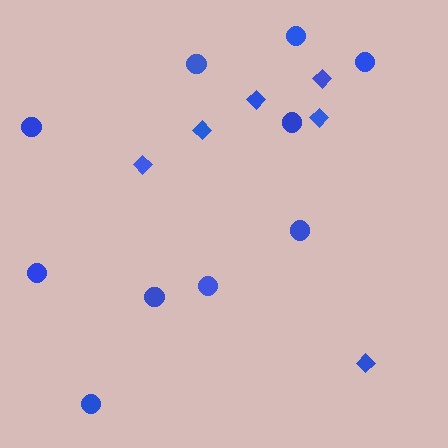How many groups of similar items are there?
There are 2 groups: one group of diamonds (6) and one group of circles (10).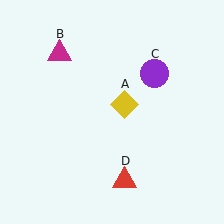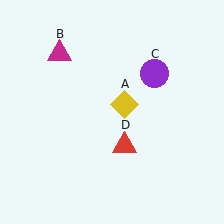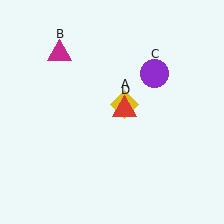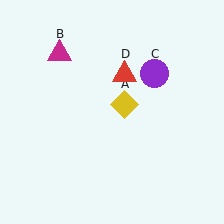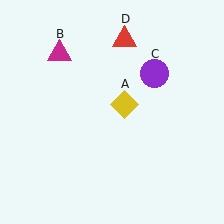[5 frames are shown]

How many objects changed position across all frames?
1 object changed position: red triangle (object D).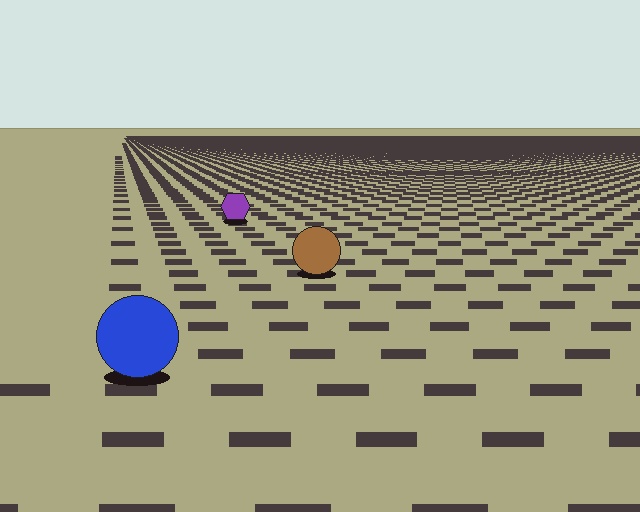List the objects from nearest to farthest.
From nearest to farthest: the blue circle, the brown circle, the purple hexagon.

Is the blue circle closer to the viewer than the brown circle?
Yes. The blue circle is closer — you can tell from the texture gradient: the ground texture is coarser near it.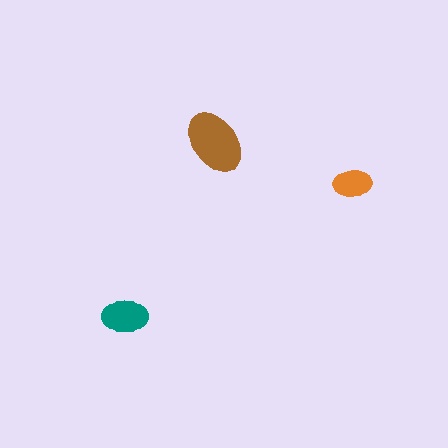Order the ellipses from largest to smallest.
the brown one, the teal one, the orange one.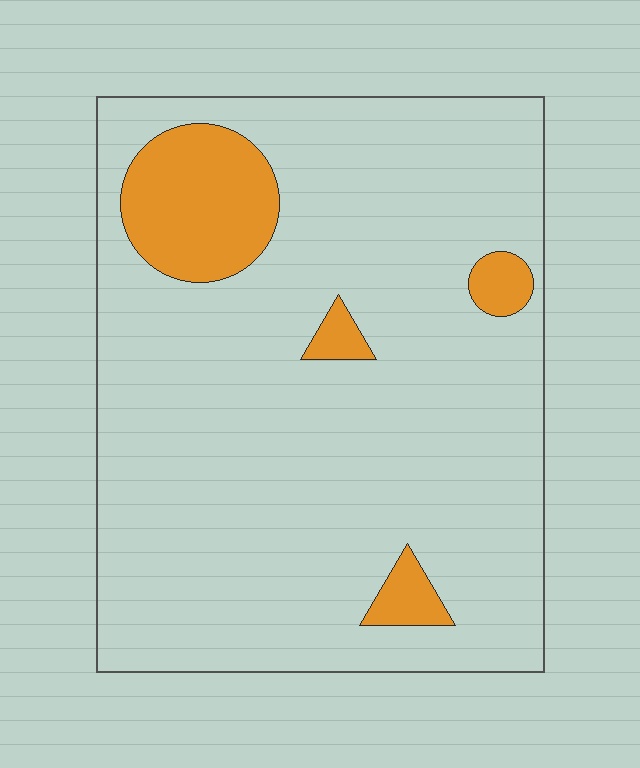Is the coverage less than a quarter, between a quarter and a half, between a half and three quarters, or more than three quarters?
Less than a quarter.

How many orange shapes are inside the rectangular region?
4.